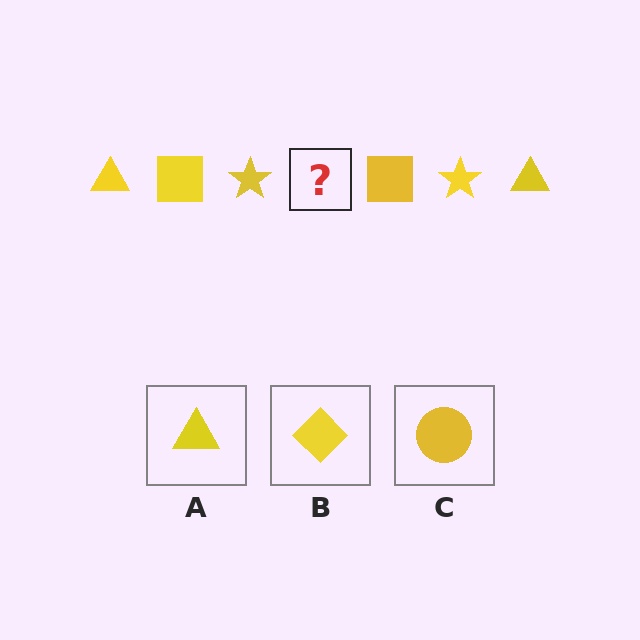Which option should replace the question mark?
Option A.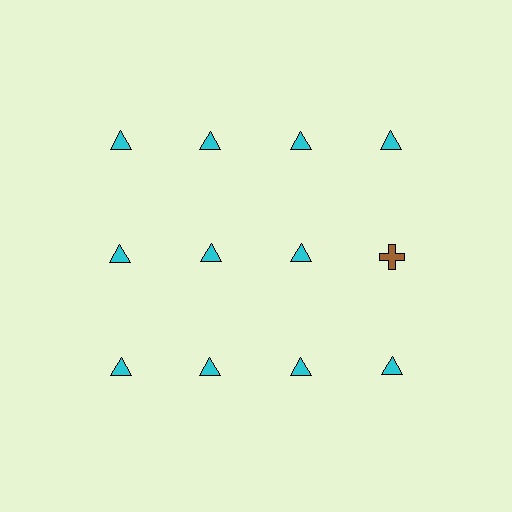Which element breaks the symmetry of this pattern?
The brown cross in the second row, second from right column breaks the symmetry. All other shapes are cyan triangles.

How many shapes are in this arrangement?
There are 12 shapes arranged in a grid pattern.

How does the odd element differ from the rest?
It differs in both color (brown instead of cyan) and shape (cross instead of triangle).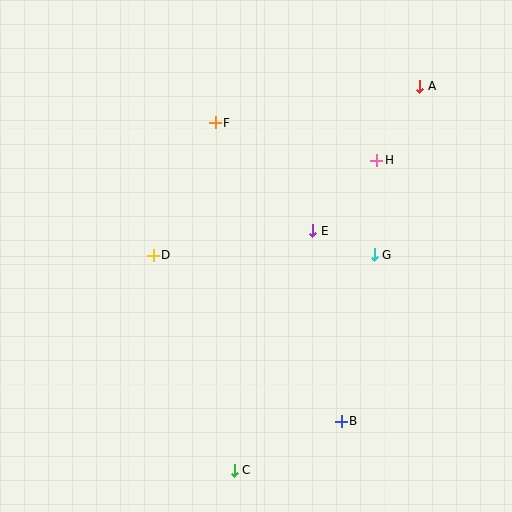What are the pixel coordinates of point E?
Point E is at (313, 231).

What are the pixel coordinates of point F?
Point F is at (215, 123).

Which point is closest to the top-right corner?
Point A is closest to the top-right corner.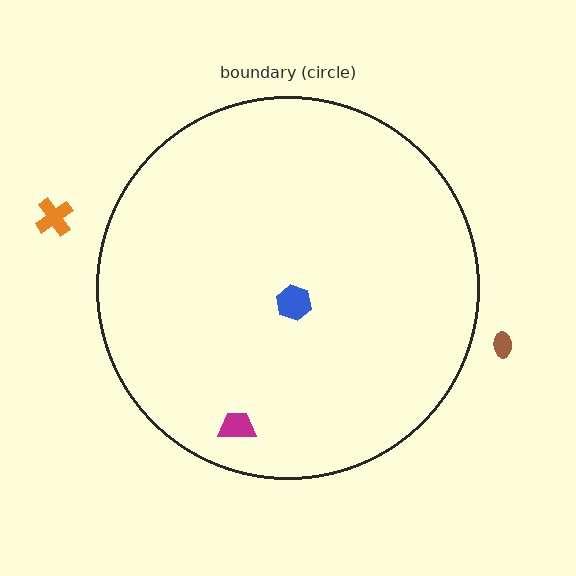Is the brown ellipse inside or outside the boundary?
Outside.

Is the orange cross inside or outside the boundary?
Outside.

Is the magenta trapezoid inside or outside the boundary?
Inside.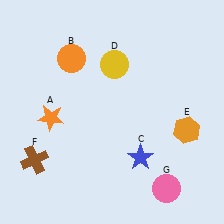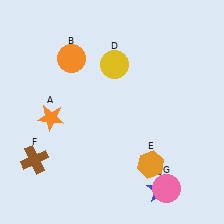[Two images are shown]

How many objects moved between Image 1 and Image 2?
2 objects moved between the two images.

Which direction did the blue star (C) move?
The blue star (C) moved down.